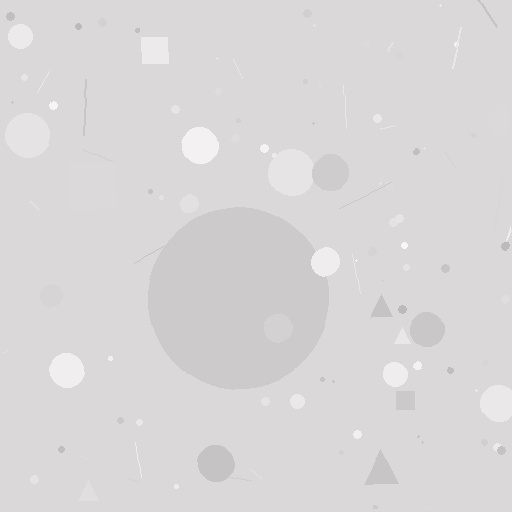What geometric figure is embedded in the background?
A circle is embedded in the background.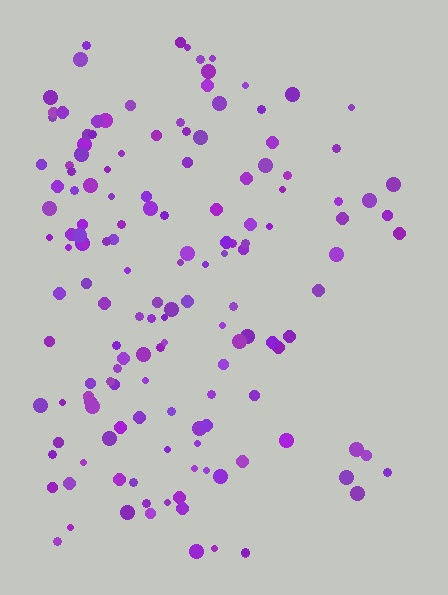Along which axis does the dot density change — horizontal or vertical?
Horizontal.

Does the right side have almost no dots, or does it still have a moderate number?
Still a moderate number, just noticeably fewer than the left.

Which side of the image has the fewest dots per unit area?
The right.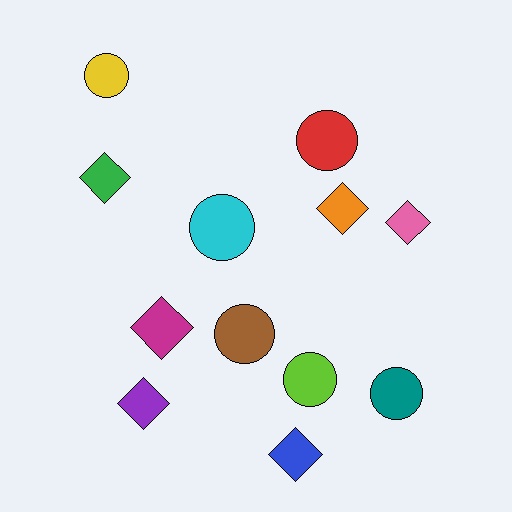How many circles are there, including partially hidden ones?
There are 6 circles.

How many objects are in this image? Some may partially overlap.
There are 12 objects.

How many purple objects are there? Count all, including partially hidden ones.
There is 1 purple object.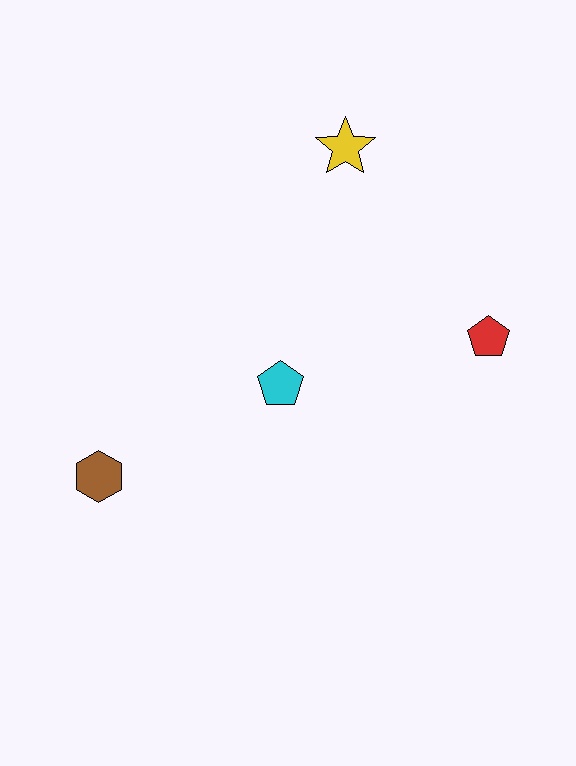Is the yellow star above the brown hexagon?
Yes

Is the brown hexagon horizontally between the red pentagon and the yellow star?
No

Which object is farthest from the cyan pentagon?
The yellow star is farthest from the cyan pentagon.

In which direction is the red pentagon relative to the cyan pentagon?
The red pentagon is to the right of the cyan pentagon.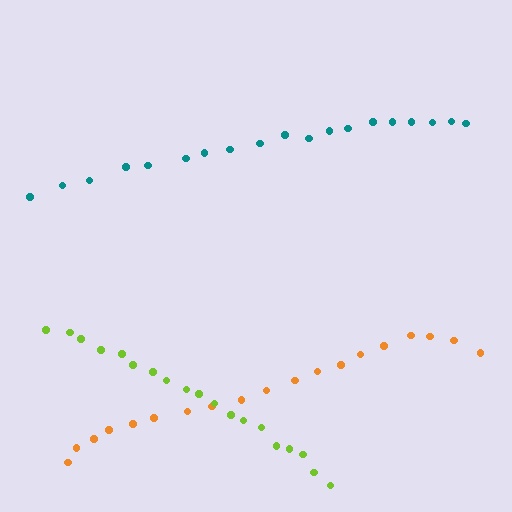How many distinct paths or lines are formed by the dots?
There are 3 distinct paths.